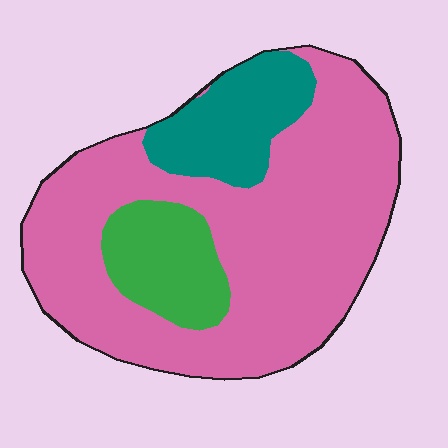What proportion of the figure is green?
Green covers 14% of the figure.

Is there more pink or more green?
Pink.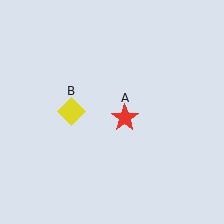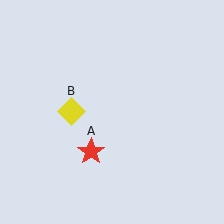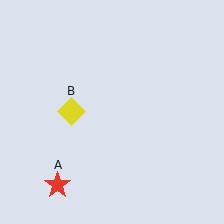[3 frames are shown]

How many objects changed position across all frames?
1 object changed position: red star (object A).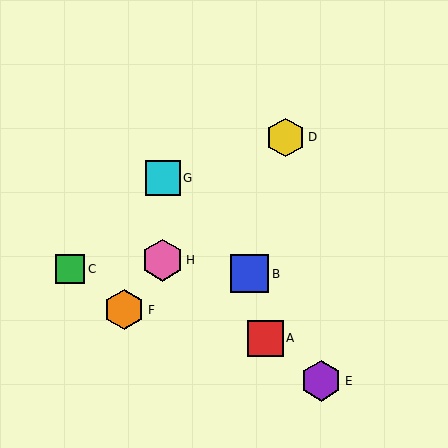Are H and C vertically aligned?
No, H is at x≈163 and C is at x≈70.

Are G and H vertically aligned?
Yes, both are at x≈163.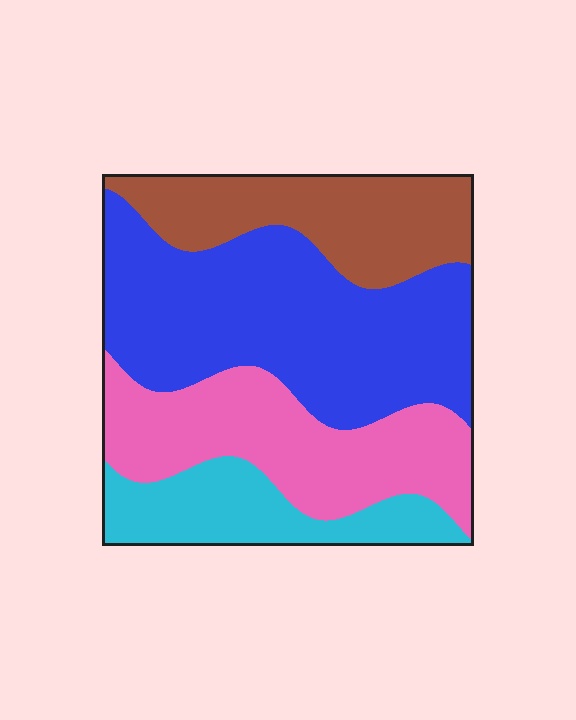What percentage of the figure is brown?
Brown covers roughly 20% of the figure.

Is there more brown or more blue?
Blue.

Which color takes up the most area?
Blue, at roughly 40%.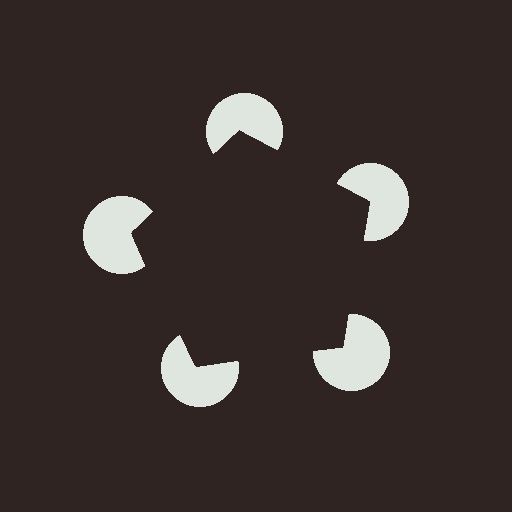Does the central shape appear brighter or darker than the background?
It typically appears slightly darker than the background, even though no actual brightness change is drawn.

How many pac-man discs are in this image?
There are 5 — one at each vertex of the illusory pentagon.